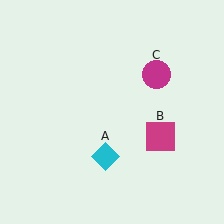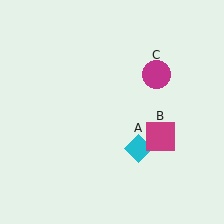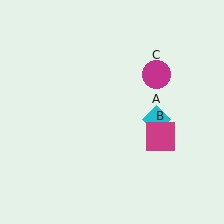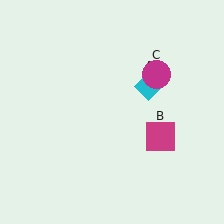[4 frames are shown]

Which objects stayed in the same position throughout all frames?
Magenta square (object B) and magenta circle (object C) remained stationary.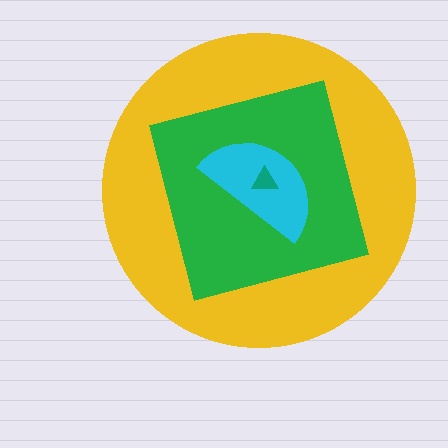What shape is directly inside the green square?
The cyan semicircle.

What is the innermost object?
The teal triangle.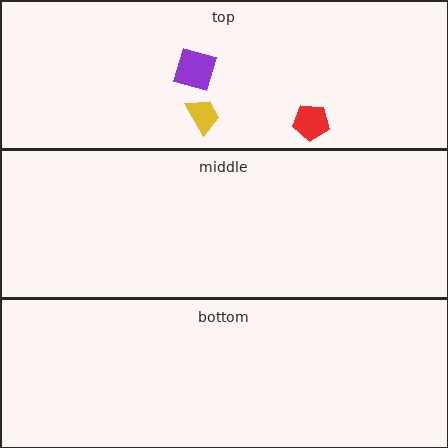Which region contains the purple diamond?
The top region.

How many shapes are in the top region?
3.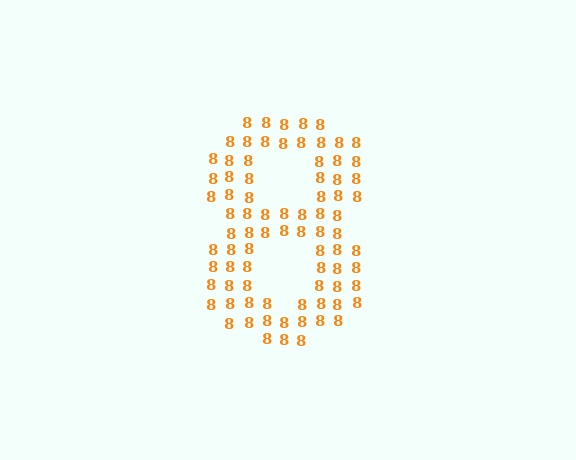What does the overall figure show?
The overall figure shows the digit 8.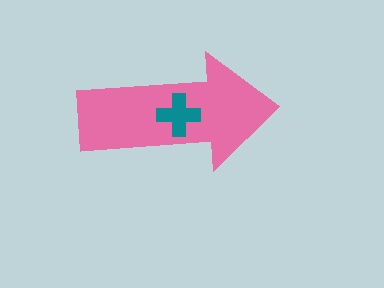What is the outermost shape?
The pink arrow.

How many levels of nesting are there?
2.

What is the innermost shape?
The teal cross.